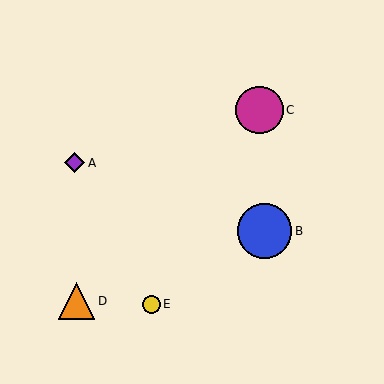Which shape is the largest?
The blue circle (labeled B) is the largest.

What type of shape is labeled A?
Shape A is a purple diamond.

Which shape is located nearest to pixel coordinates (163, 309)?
The yellow circle (labeled E) at (152, 304) is nearest to that location.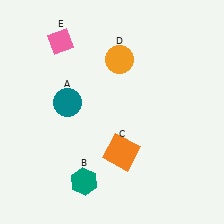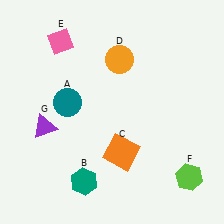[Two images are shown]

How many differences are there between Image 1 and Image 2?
There are 2 differences between the two images.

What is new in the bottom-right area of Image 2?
A lime hexagon (F) was added in the bottom-right area of Image 2.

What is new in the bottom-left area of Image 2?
A purple triangle (G) was added in the bottom-left area of Image 2.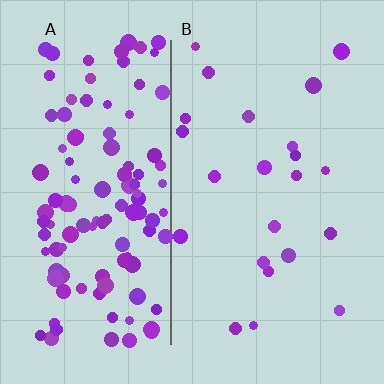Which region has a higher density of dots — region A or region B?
A (the left).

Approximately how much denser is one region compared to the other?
Approximately 5.3× — region A over region B.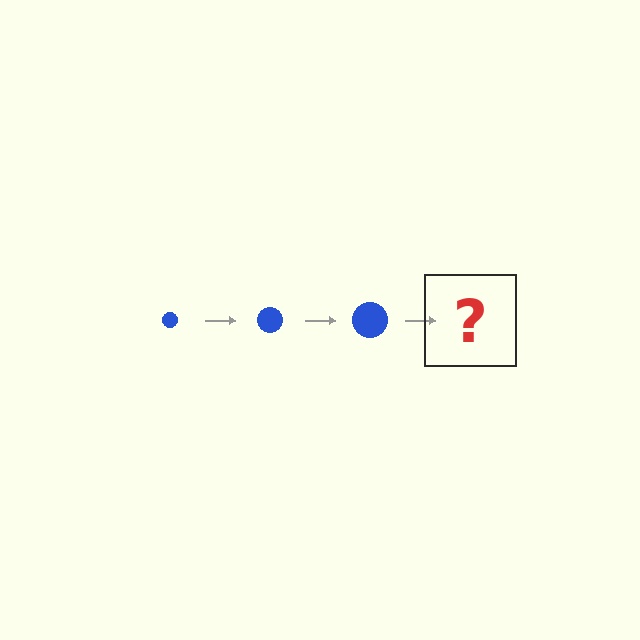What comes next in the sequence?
The next element should be a blue circle, larger than the previous one.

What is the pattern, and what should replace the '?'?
The pattern is that the circle gets progressively larger each step. The '?' should be a blue circle, larger than the previous one.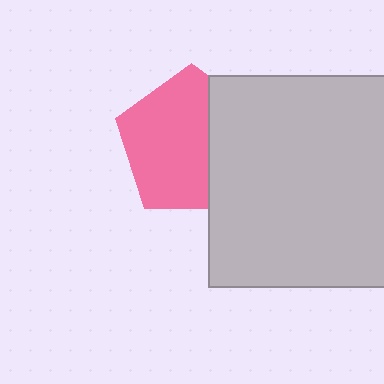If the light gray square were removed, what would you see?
You would see the complete pink pentagon.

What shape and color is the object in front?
The object in front is a light gray square.